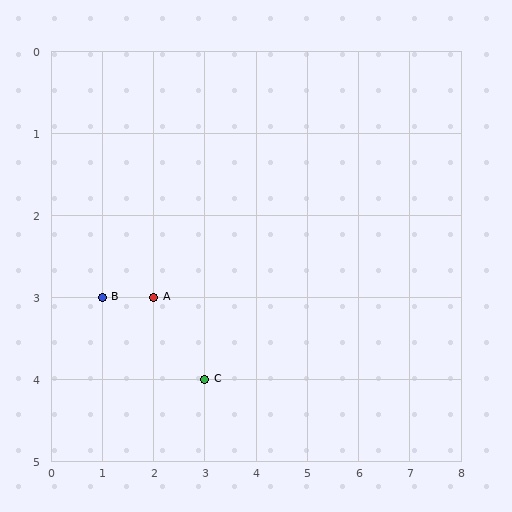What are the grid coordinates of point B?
Point B is at grid coordinates (1, 3).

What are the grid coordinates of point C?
Point C is at grid coordinates (3, 4).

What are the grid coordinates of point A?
Point A is at grid coordinates (2, 3).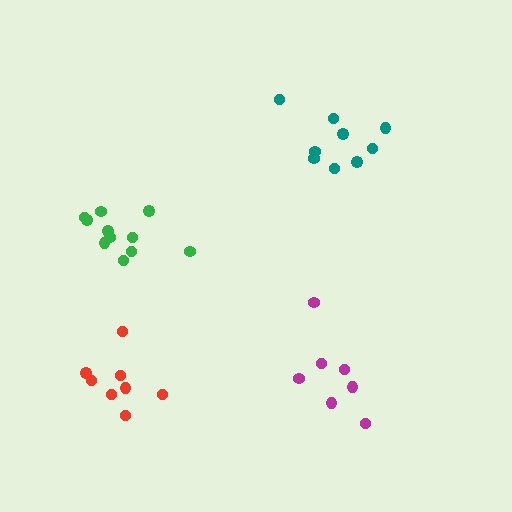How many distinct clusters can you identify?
There are 4 distinct clusters.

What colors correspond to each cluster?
The clusters are colored: magenta, teal, red, green.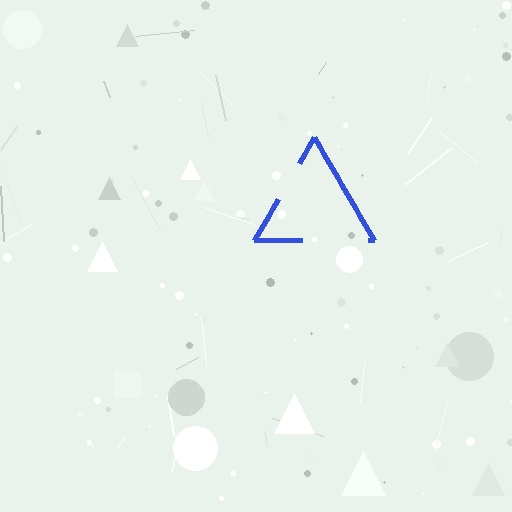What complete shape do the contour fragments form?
The contour fragments form a triangle.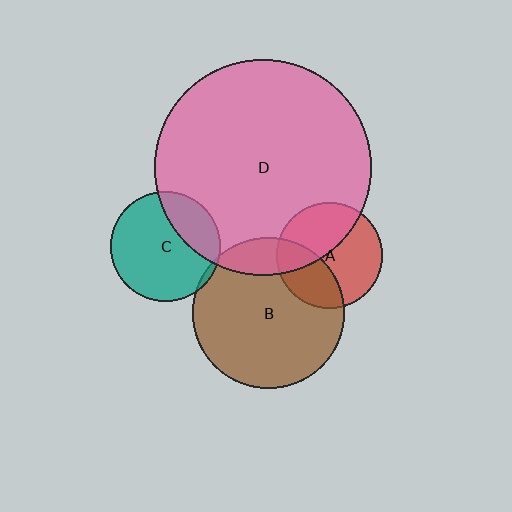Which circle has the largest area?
Circle D (pink).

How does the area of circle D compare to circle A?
Approximately 4.2 times.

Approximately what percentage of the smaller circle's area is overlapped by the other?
Approximately 5%.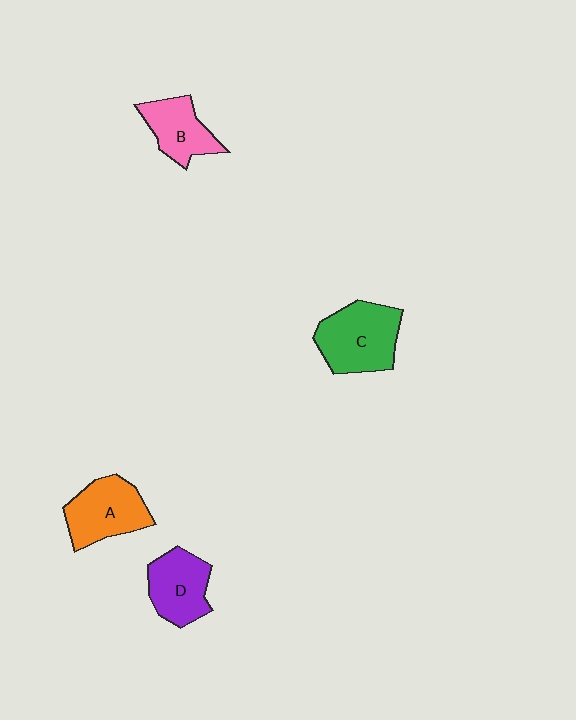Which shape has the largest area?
Shape C (green).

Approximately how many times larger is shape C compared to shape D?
Approximately 1.3 times.